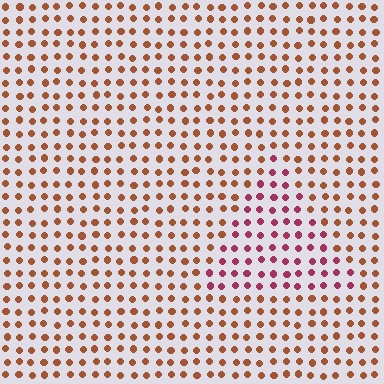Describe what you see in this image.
The image is filled with small brown elements in a uniform arrangement. A triangle-shaped region is visible where the elements are tinted to a slightly different hue, forming a subtle color boundary.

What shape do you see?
I see a triangle.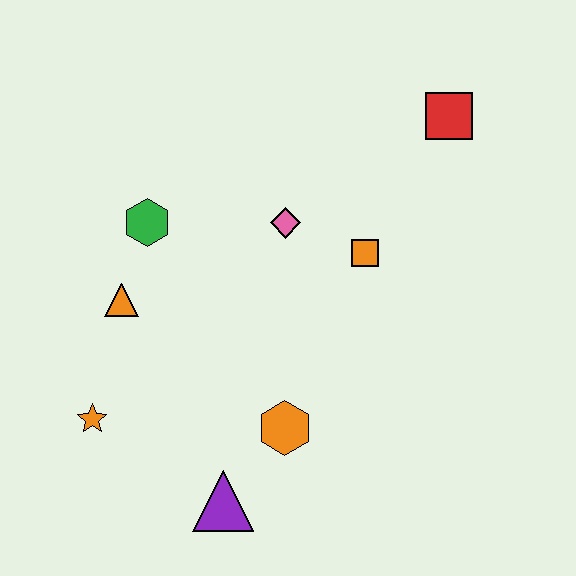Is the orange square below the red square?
Yes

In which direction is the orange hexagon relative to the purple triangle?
The orange hexagon is above the purple triangle.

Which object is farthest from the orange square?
The orange star is farthest from the orange square.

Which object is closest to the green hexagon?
The orange triangle is closest to the green hexagon.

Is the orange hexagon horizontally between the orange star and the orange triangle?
No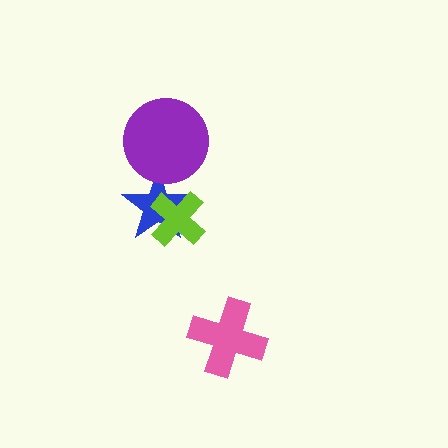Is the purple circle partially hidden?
No, no other shape covers it.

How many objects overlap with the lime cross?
1 object overlaps with the lime cross.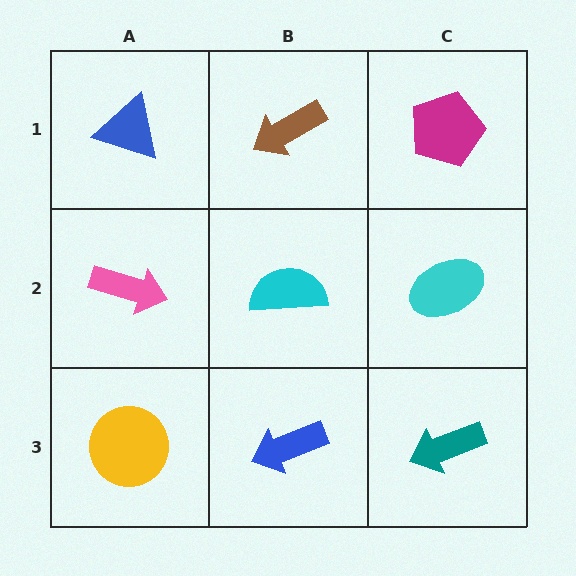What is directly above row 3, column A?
A pink arrow.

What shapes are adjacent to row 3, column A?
A pink arrow (row 2, column A), a blue arrow (row 3, column B).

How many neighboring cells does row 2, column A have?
3.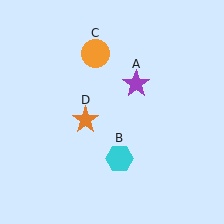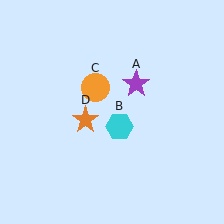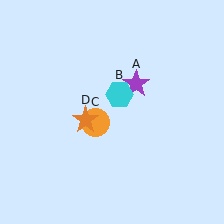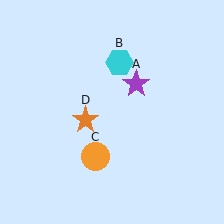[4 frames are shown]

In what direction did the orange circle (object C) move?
The orange circle (object C) moved down.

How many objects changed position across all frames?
2 objects changed position: cyan hexagon (object B), orange circle (object C).